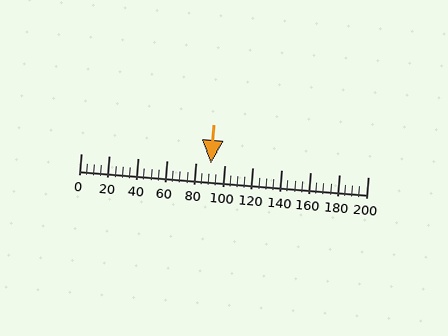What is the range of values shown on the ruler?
The ruler shows values from 0 to 200.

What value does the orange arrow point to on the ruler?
The orange arrow points to approximately 91.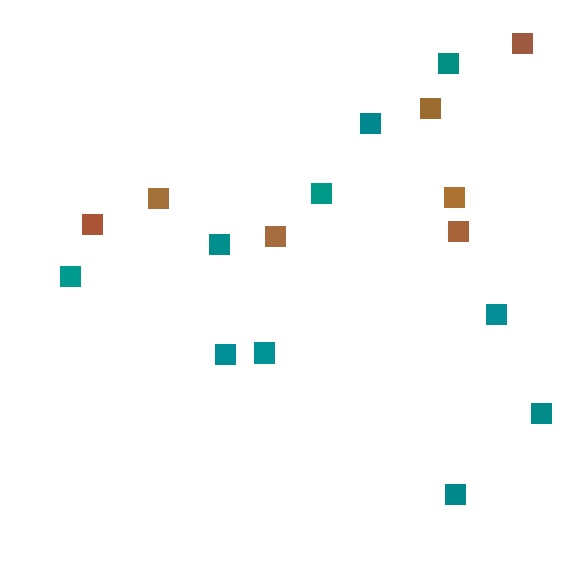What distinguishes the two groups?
There are 2 groups: one group of brown squares (7) and one group of teal squares (10).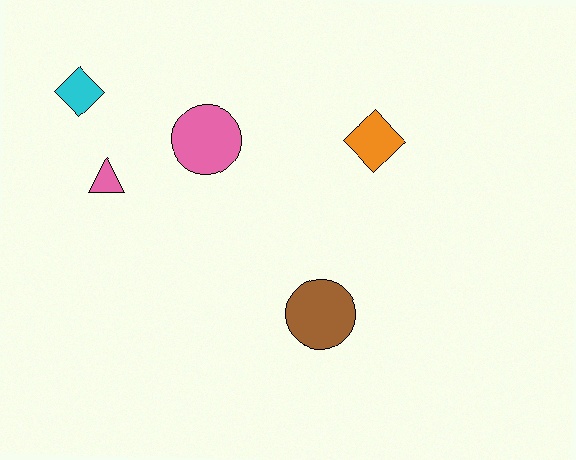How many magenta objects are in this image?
There are no magenta objects.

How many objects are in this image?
There are 5 objects.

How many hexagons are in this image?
There are no hexagons.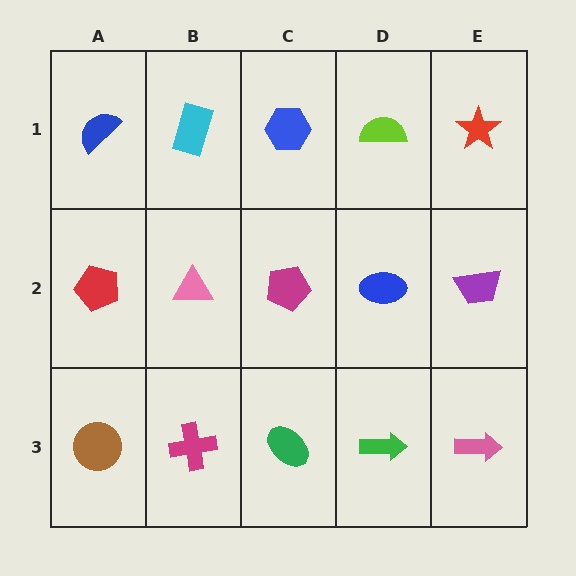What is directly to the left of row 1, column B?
A blue semicircle.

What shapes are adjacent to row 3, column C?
A magenta pentagon (row 2, column C), a magenta cross (row 3, column B), a green arrow (row 3, column D).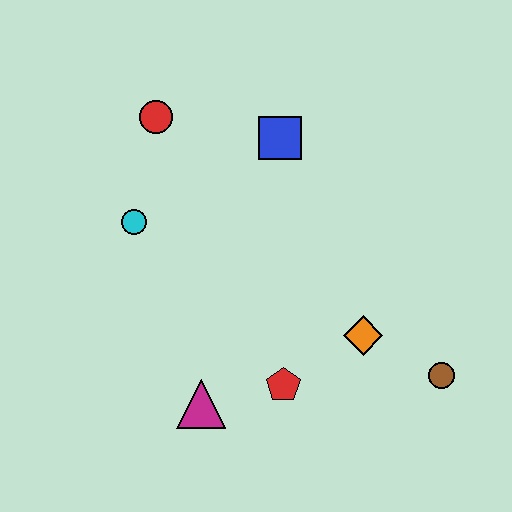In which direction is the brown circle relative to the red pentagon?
The brown circle is to the right of the red pentagon.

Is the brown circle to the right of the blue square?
Yes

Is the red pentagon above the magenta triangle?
Yes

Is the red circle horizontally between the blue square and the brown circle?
No